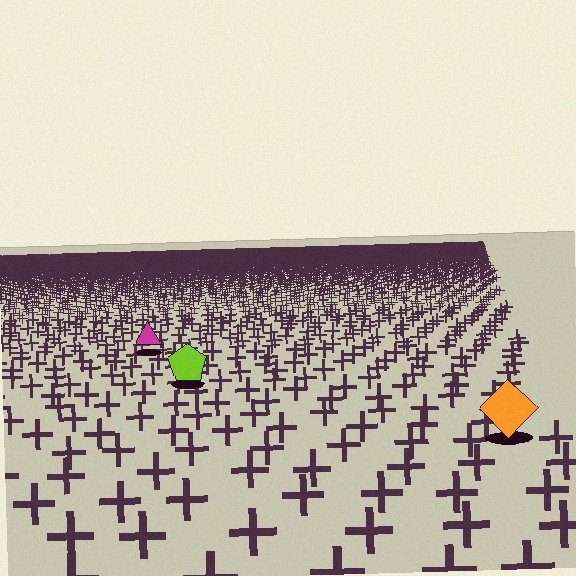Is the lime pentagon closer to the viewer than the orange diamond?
No. The orange diamond is closer — you can tell from the texture gradient: the ground texture is coarser near it.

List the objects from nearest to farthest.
From nearest to farthest: the orange diamond, the lime pentagon, the magenta triangle.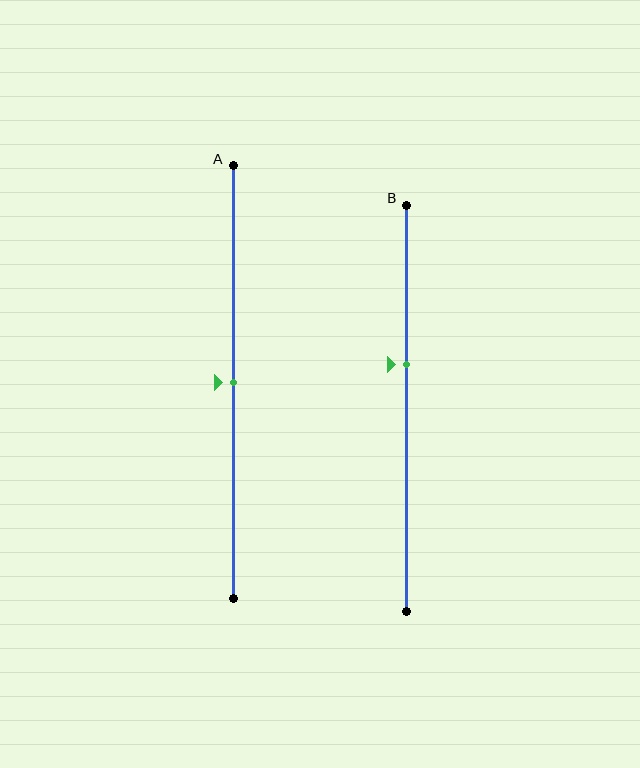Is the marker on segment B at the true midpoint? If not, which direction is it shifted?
No, the marker on segment B is shifted upward by about 11% of the segment length.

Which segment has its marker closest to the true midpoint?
Segment A has its marker closest to the true midpoint.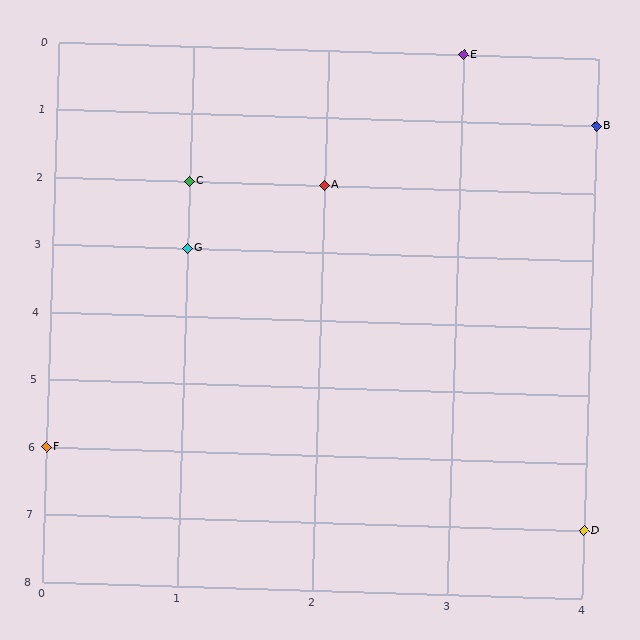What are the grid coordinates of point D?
Point D is at grid coordinates (4, 7).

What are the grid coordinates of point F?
Point F is at grid coordinates (0, 6).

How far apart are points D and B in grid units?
Points D and B are 6 rows apart.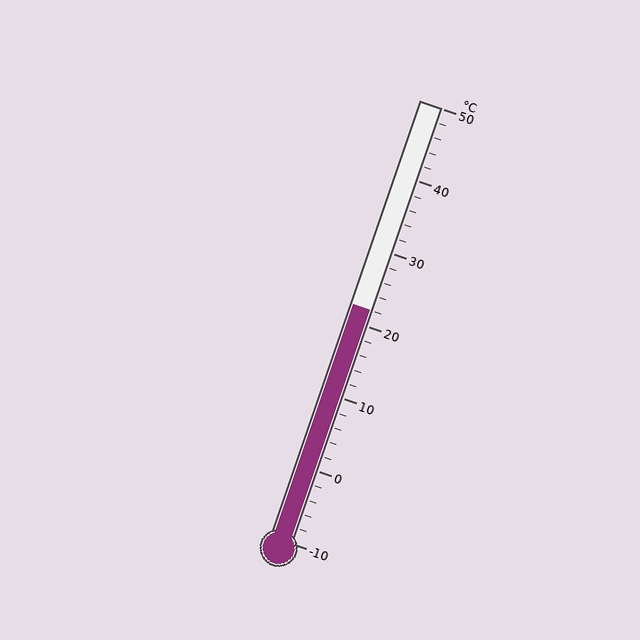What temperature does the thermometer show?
The thermometer shows approximately 22°C.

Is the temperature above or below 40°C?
The temperature is below 40°C.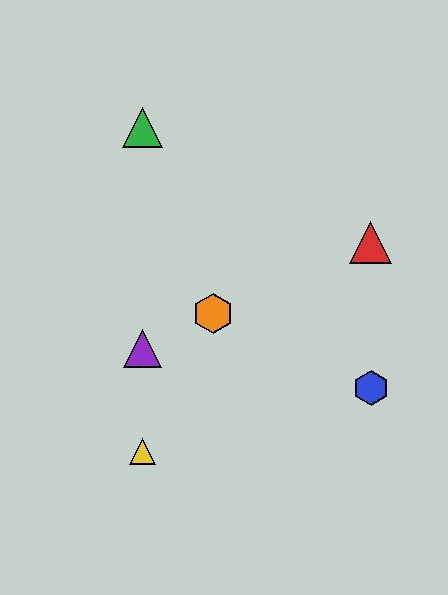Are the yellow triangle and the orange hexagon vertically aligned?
No, the yellow triangle is at x≈143 and the orange hexagon is at x≈213.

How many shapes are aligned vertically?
3 shapes (the green triangle, the yellow triangle, the purple triangle) are aligned vertically.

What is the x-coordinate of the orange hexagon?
The orange hexagon is at x≈213.